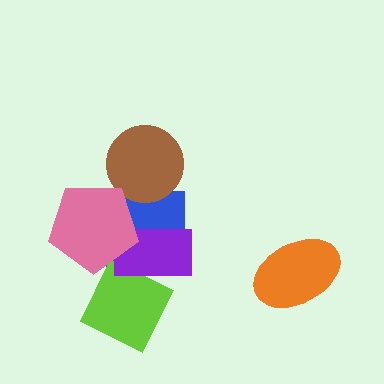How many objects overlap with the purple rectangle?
3 objects overlap with the purple rectangle.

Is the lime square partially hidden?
Yes, it is partially covered by another shape.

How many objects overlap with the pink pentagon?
2 objects overlap with the pink pentagon.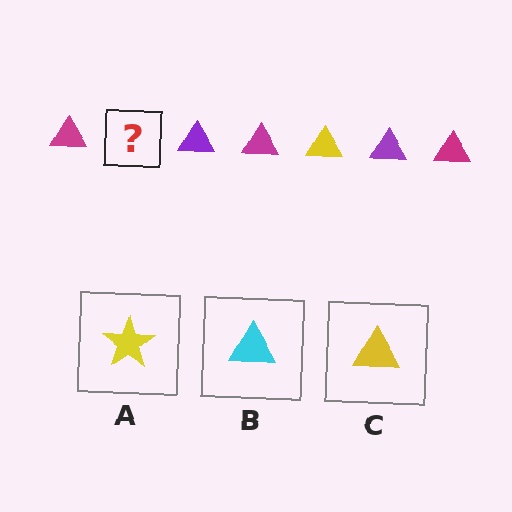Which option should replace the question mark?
Option C.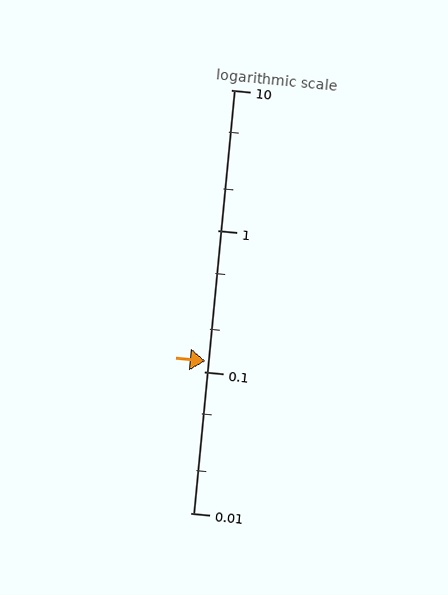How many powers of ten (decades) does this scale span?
The scale spans 3 decades, from 0.01 to 10.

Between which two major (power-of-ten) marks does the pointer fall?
The pointer is between 0.1 and 1.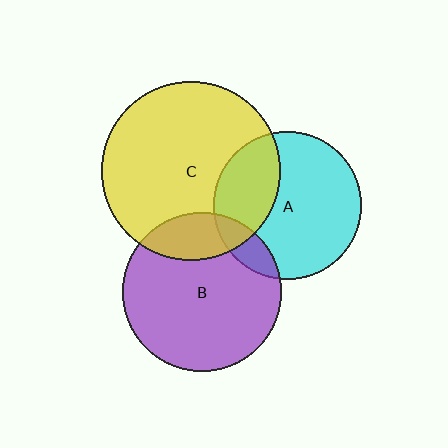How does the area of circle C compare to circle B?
Approximately 1.3 times.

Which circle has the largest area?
Circle C (yellow).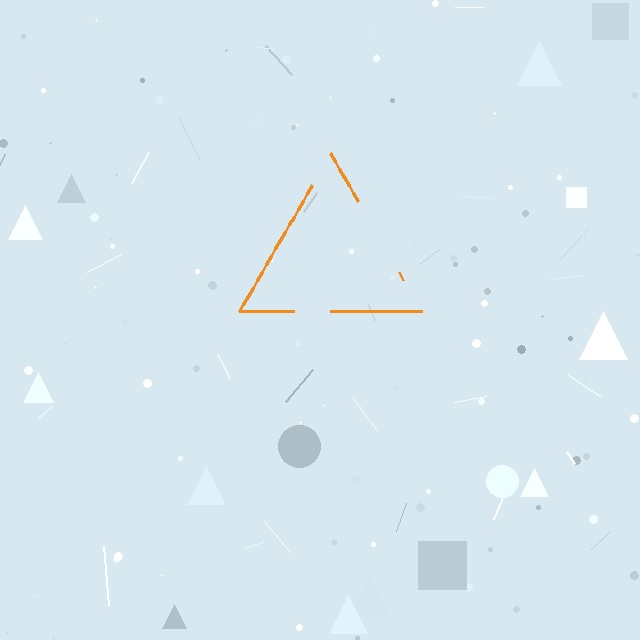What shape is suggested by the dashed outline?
The dashed outline suggests a triangle.